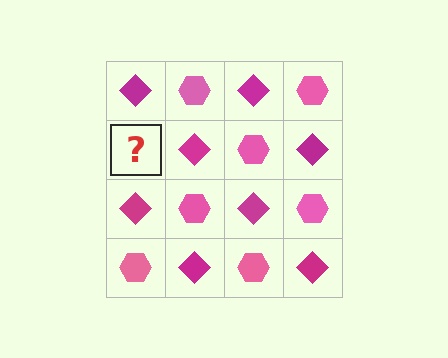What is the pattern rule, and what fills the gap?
The rule is that it alternates magenta diamond and pink hexagon in a checkerboard pattern. The gap should be filled with a pink hexagon.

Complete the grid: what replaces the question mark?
The question mark should be replaced with a pink hexagon.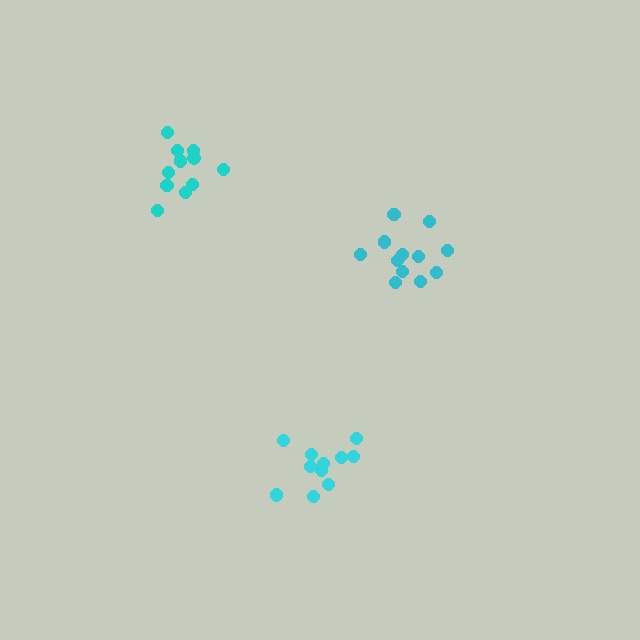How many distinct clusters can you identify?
There are 3 distinct clusters.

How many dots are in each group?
Group 1: 11 dots, Group 2: 11 dots, Group 3: 12 dots (34 total).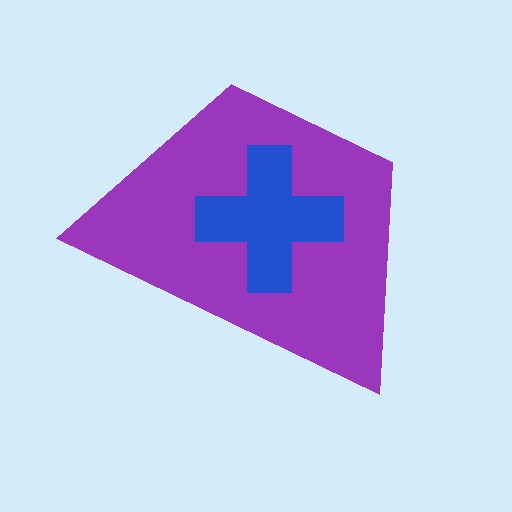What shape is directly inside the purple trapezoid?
The blue cross.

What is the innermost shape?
The blue cross.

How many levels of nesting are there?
2.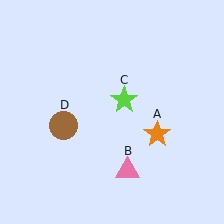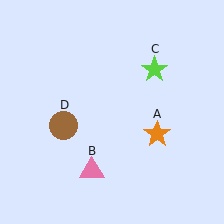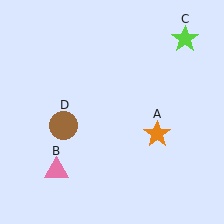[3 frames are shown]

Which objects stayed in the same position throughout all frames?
Orange star (object A) and brown circle (object D) remained stationary.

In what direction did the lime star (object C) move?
The lime star (object C) moved up and to the right.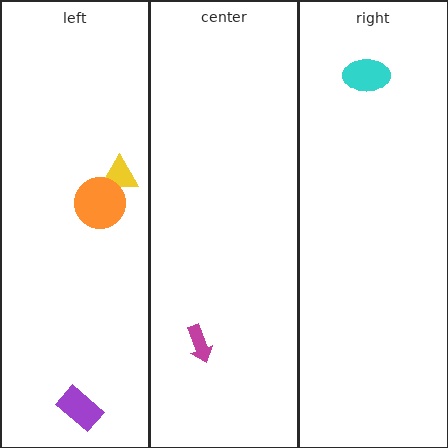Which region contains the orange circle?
The left region.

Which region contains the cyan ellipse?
The right region.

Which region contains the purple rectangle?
The left region.